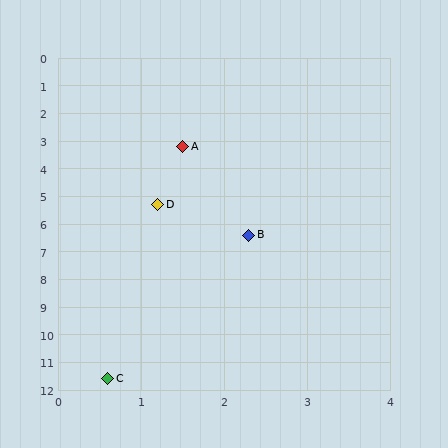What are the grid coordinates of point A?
Point A is at approximately (1.5, 3.2).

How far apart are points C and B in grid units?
Points C and B are about 5.5 grid units apart.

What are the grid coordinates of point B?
Point B is at approximately (2.3, 6.4).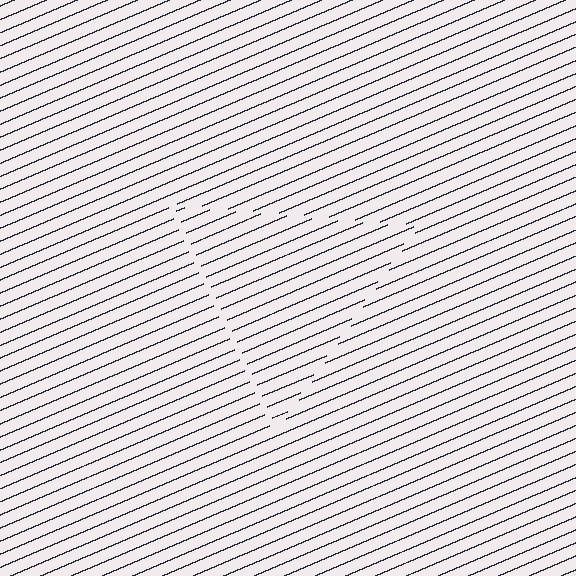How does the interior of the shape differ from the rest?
The interior of the shape contains the same grating, shifted by half a period — the contour is defined by the phase discontinuity where line-ends from the inner and outer gratings abut.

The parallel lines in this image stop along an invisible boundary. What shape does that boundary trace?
An illusory triangle. The interior of the shape contains the same grating, shifted by half a period — the contour is defined by the phase discontinuity where line-ends from the inner and outer gratings abut.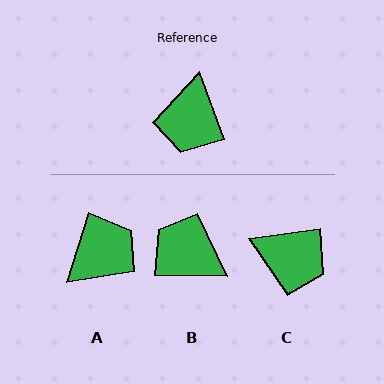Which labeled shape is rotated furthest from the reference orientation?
A, about 142 degrees away.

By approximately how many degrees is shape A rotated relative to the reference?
Approximately 142 degrees counter-clockwise.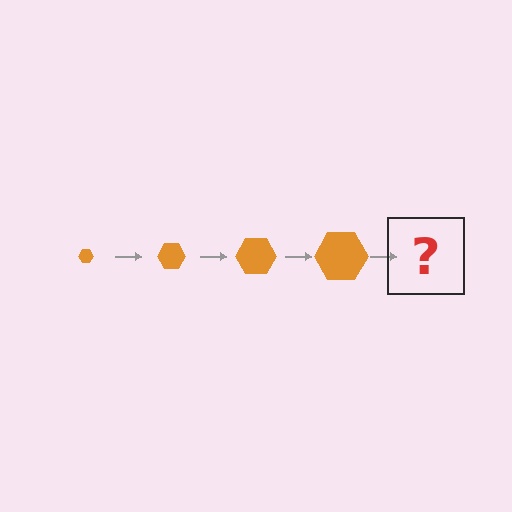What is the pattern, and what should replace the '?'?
The pattern is that the hexagon gets progressively larger each step. The '?' should be an orange hexagon, larger than the previous one.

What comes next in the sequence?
The next element should be an orange hexagon, larger than the previous one.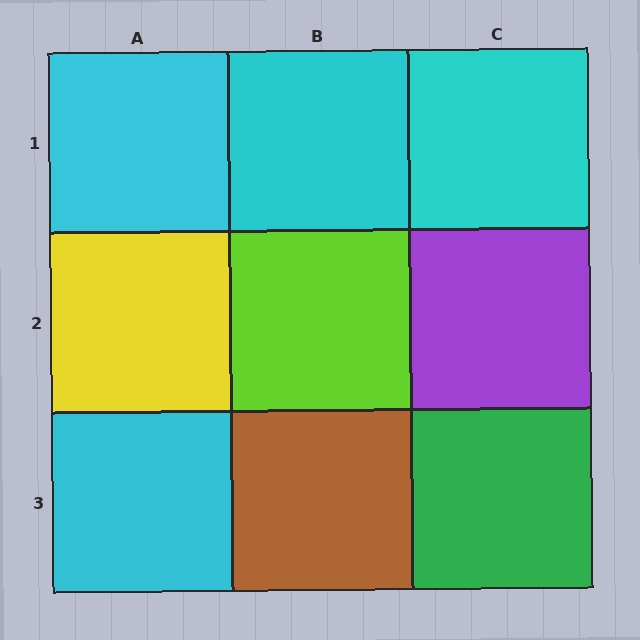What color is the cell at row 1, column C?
Cyan.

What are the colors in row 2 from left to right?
Yellow, lime, purple.